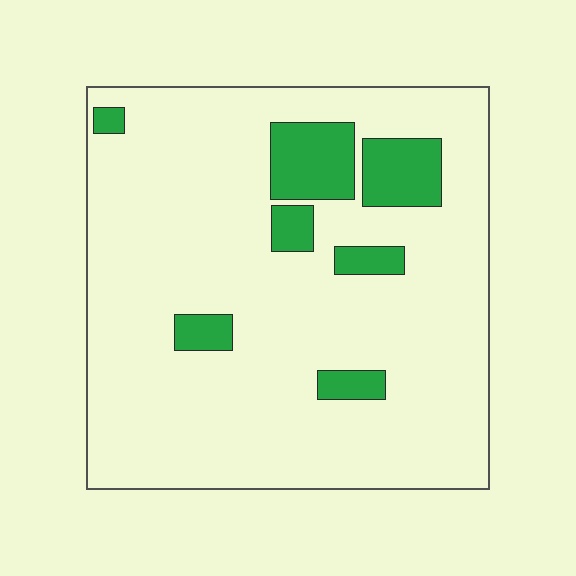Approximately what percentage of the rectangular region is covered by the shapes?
Approximately 15%.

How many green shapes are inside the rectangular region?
7.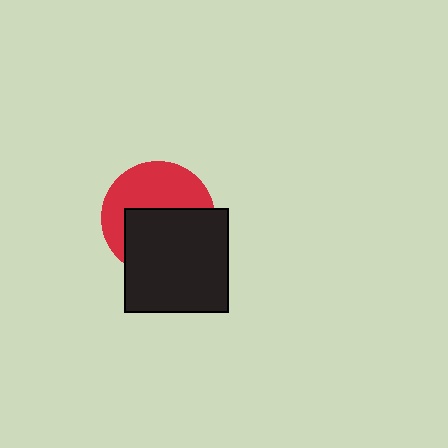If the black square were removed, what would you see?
You would see the complete red circle.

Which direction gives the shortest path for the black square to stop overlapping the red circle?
Moving down gives the shortest separation.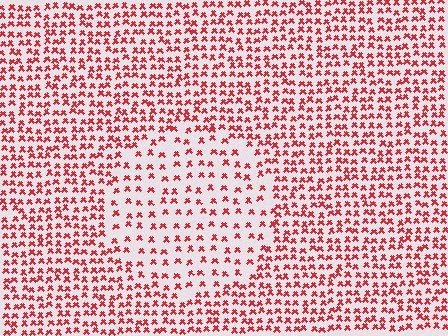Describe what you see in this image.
The image contains small red elements arranged at two different densities. A circle-shaped region is visible where the elements are less densely packed than the surrounding area.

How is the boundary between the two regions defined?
The boundary is defined by a change in element density (approximately 1.9x ratio). All elements are the same color, size, and shape.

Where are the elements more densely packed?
The elements are more densely packed outside the circle boundary.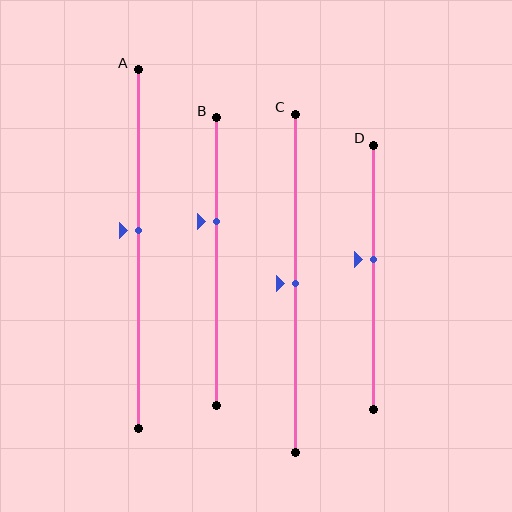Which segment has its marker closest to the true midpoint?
Segment C has its marker closest to the true midpoint.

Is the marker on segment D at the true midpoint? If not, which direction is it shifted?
No, the marker on segment D is shifted upward by about 7% of the segment length.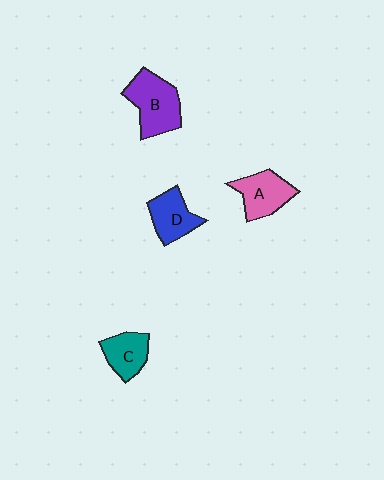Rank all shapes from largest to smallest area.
From largest to smallest: B (purple), A (pink), D (blue), C (teal).